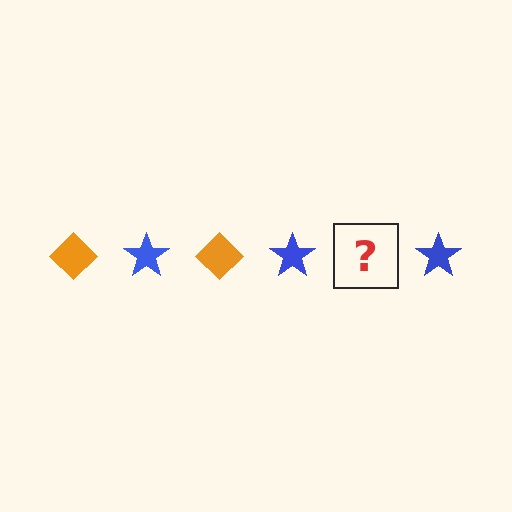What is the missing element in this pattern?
The missing element is an orange diamond.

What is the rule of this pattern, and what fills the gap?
The rule is that the pattern alternates between orange diamond and blue star. The gap should be filled with an orange diamond.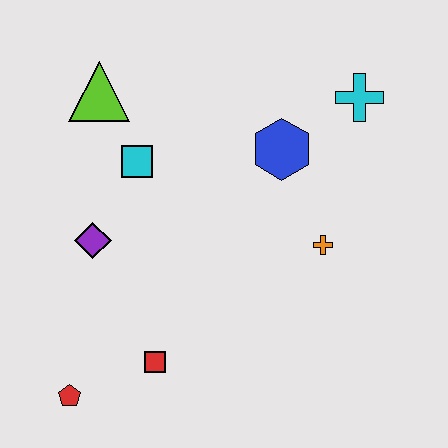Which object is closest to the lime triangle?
The cyan square is closest to the lime triangle.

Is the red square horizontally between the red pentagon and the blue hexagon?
Yes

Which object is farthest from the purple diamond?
The cyan cross is farthest from the purple diamond.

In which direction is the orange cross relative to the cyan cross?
The orange cross is below the cyan cross.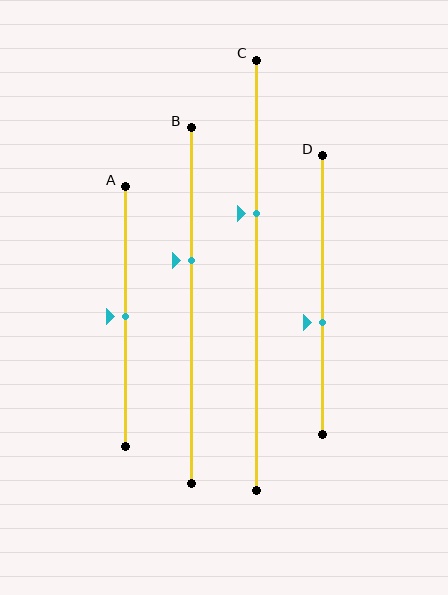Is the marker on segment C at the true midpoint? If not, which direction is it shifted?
No, the marker on segment C is shifted upward by about 14% of the segment length.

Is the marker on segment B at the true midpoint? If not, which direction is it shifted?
No, the marker on segment B is shifted upward by about 13% of the segment length.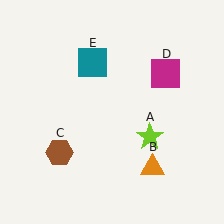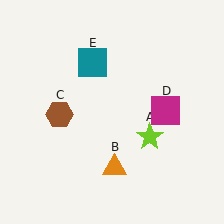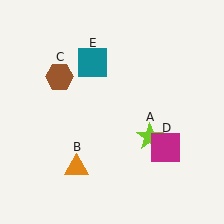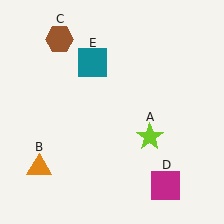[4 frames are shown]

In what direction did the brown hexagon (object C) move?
The brown hexagon (object C) moved up.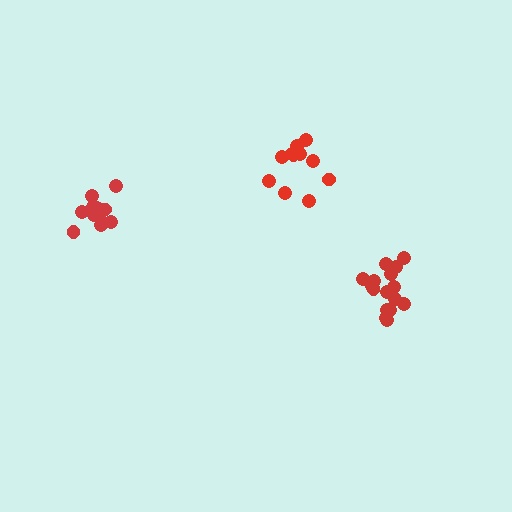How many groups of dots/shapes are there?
There are 3 groups.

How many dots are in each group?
Group 1: 11 dots, Group 2: 16 dots, Group 3: 12 dots (39 total).